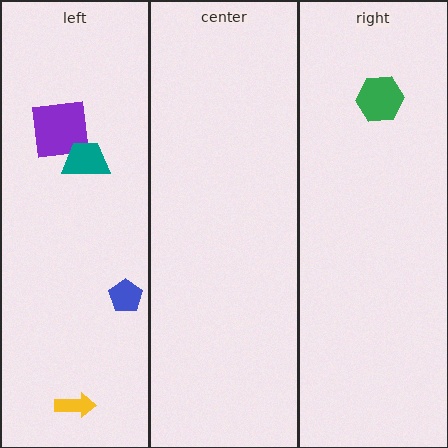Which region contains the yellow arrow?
The left region.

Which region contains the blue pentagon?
The left region.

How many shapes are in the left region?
4.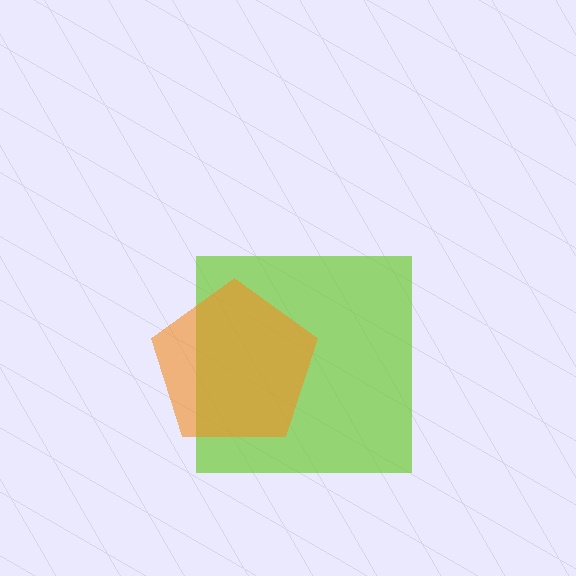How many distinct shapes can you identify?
There are 2 distinct shapes: a lime square, an orange pentagon.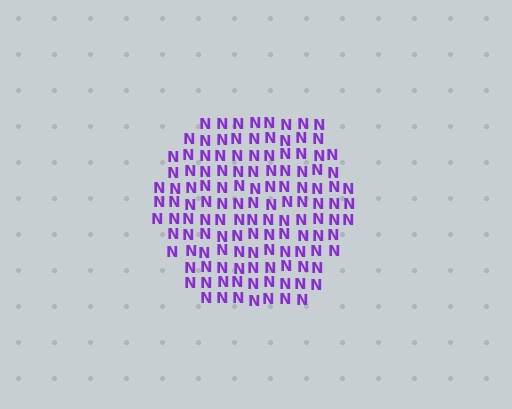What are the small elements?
The small elements are letter N's.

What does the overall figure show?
The overall figure shows a hexagon.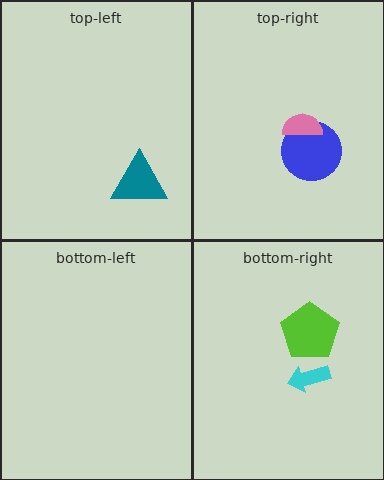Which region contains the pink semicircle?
The top-right region.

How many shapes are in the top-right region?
2.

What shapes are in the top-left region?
The teal triangle.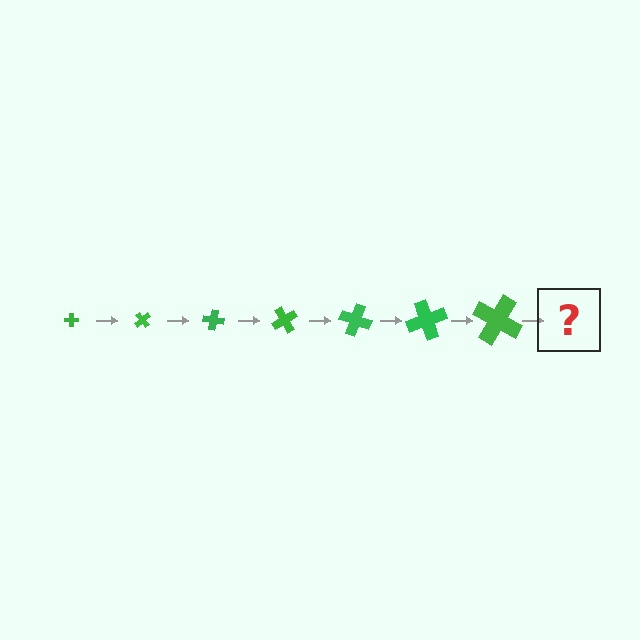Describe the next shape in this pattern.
It should be a cross, larger than the previous one and rotated 350 degrees from the start.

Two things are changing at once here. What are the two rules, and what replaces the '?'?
The two rules are that the cross grows larger each step and it rotates 50 degrees each step. The '?' should be a cross, larger than the previous one and rotated 350 degrees from the start.